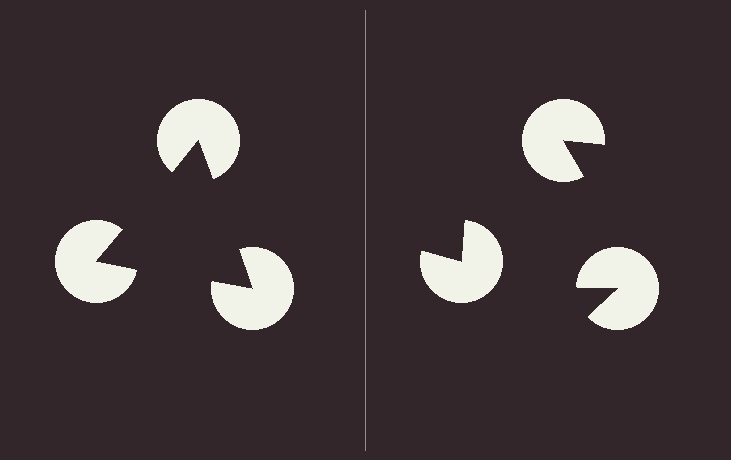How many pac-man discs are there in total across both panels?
6 — 3 on each side.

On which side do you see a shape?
An illusory triangle appears on the left side. On the right side the wedge cuts are rotated, so no coherent shape forms.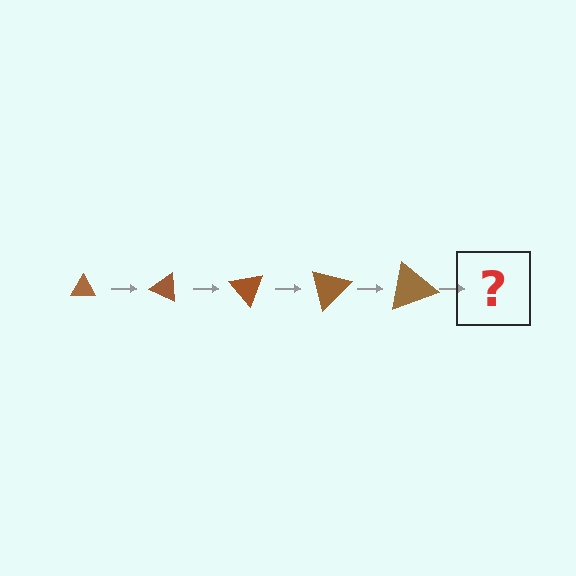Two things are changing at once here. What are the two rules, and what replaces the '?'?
The two rules are that the triangle grows larger each step and it rotates 25 degrees each step. The '?' should be a triangle, larger than the previous one and rotated 125 degrees from the start.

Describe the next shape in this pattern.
It should be a triangle, larger than the previous one and rotated 125 degrees from the start.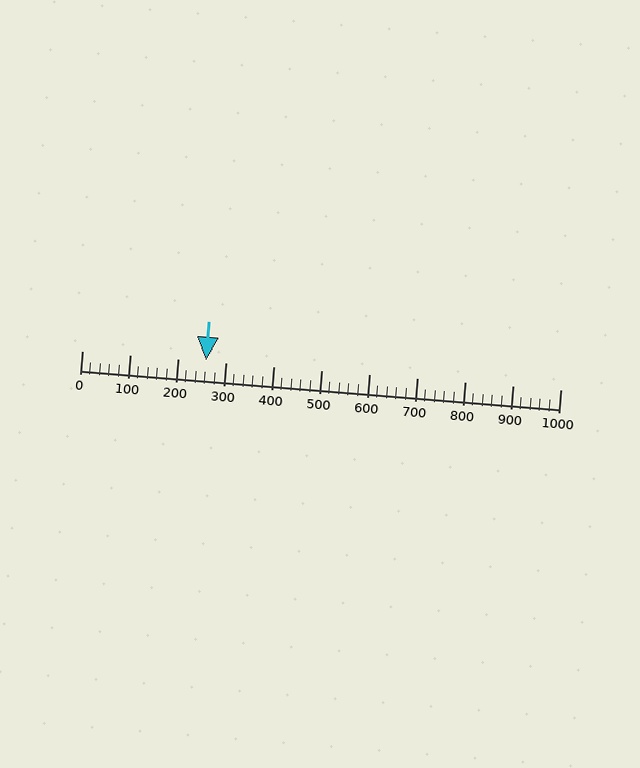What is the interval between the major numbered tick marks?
The major tick marks are spaced 100 units apart.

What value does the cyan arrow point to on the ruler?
The cyan arrow points to approximately 260.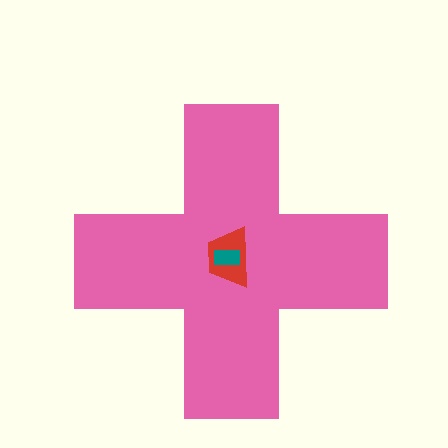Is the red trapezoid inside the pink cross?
Yes.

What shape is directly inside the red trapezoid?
The teal rectangle.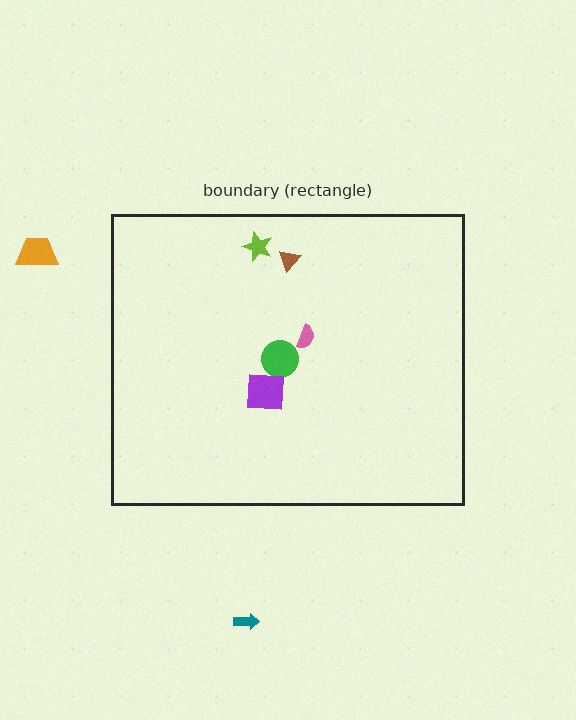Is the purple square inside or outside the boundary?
Inside.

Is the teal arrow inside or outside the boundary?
Outside.